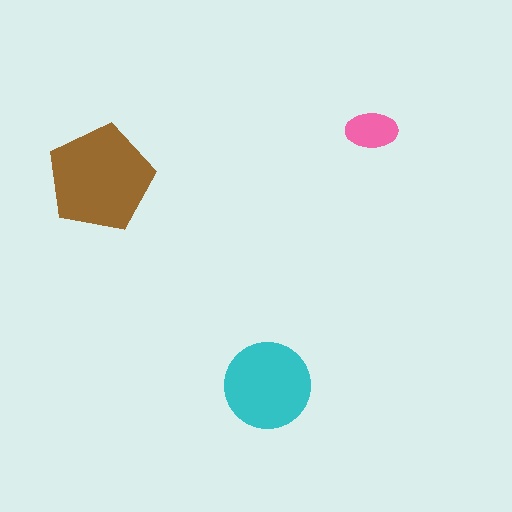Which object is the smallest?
The pink ellipse.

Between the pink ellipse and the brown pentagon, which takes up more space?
The brown pentagon.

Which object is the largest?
The brown pentagon.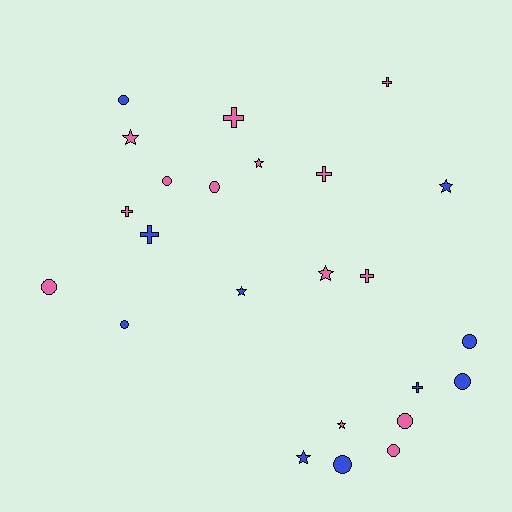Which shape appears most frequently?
Circle, with 10 objects.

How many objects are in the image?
There are 24 objects.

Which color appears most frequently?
Pink, with 14 objects.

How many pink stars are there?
There are 4 pink stars.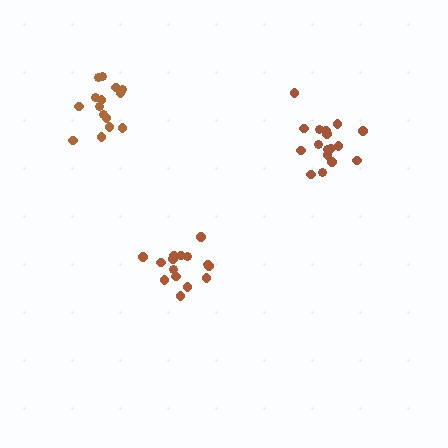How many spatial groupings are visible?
There are 3 spatial groupings.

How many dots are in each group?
Group 1: 15 dots, Group 2: 17 dots, Group 3: 15 dots (47 total).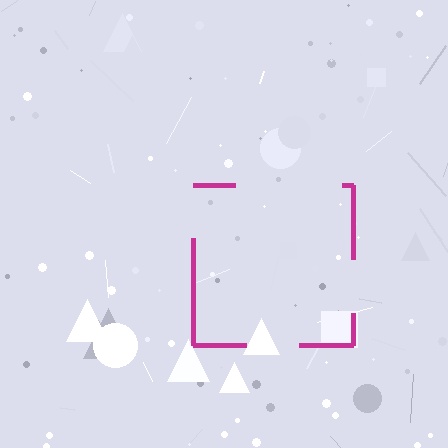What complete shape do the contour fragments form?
The contour fragments form a square.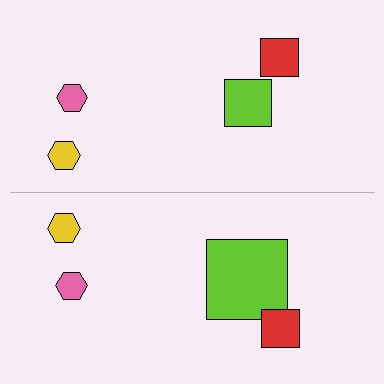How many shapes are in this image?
There are 8 shapes in this image.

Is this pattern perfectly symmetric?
No, the pattern is not perfectly symmetric. The lime square on the bottom side has a different size than its mirror counterpart.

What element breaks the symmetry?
The lime square on the bottom side has a different size than its mirror counterpart.